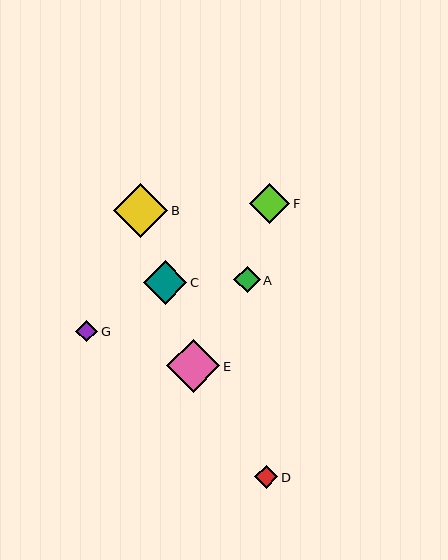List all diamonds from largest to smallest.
From largest to smallest: B, E, C, F, A, D, G.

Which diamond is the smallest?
Diamond G is the smallest with a size of approximately 22 pixels.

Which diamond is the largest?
Diamond B is the largest with a size of approximately 54 pixels.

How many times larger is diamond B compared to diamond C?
Diamond B is approximately 1.3 times the size of diamond C.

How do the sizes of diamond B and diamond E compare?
Diamond B and diamond E are approximately the same size.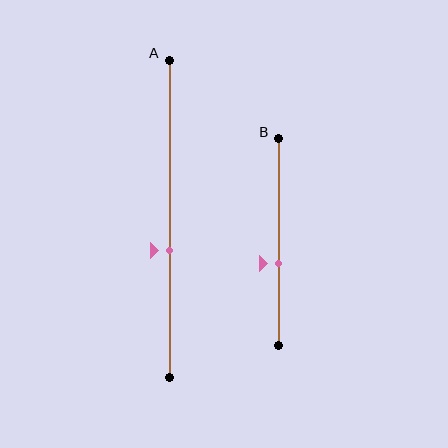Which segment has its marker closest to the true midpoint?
Segment A has its marker closest to the true midpoint.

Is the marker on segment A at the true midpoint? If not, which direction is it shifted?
No, the marker on segment A is shifted downward by about 10% of the segment length.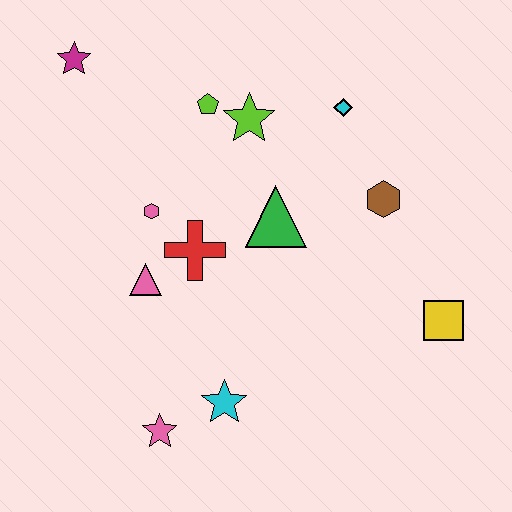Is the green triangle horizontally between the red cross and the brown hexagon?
Yes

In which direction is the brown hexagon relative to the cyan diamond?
The brown hexagon is below the cyan diamond.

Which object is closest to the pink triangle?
The red cross is closest to the pink triangle.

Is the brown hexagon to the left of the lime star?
No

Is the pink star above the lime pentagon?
No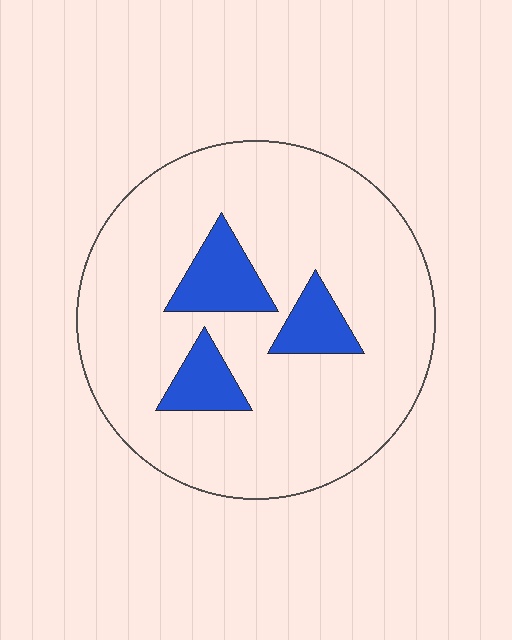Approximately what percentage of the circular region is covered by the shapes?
Approximately 15%.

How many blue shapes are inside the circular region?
3.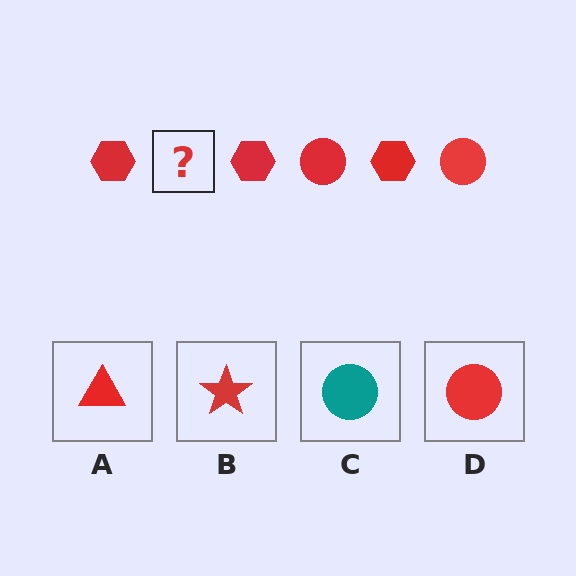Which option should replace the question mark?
Option D.